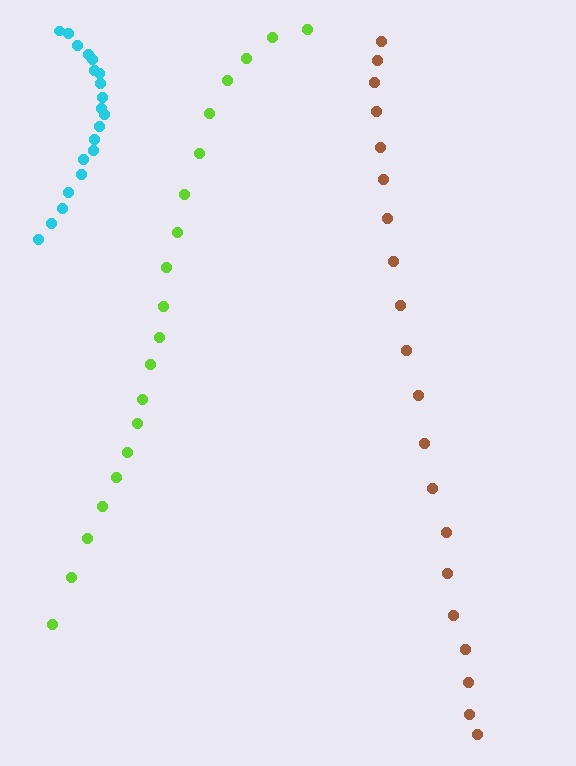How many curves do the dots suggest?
There are 3 distinct paths.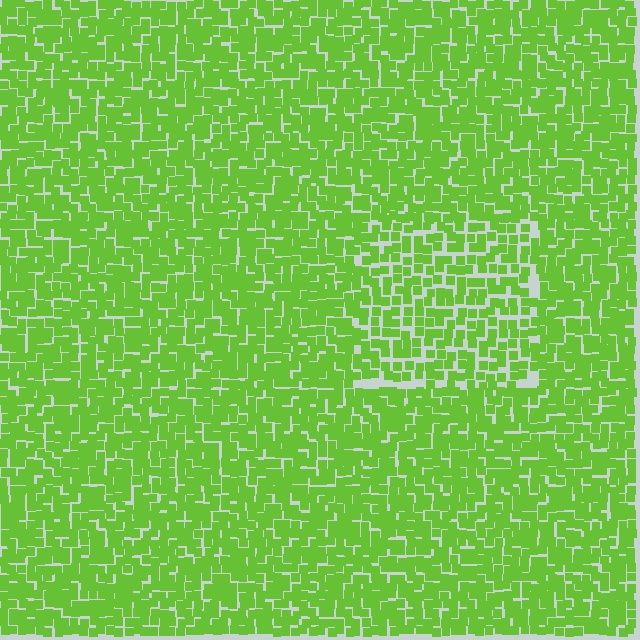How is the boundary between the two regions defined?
The boundary is defined by a change in element density (approximately 1.4x ratio). All elements are the same color, size, and shape.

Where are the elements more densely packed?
The elements are more densely packed outside the rectangle boundary.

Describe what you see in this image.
The image contains small lime elements arranged at two different densities. A rectangle-shaped region is visible where the elements are less densely packed than the surrounding area.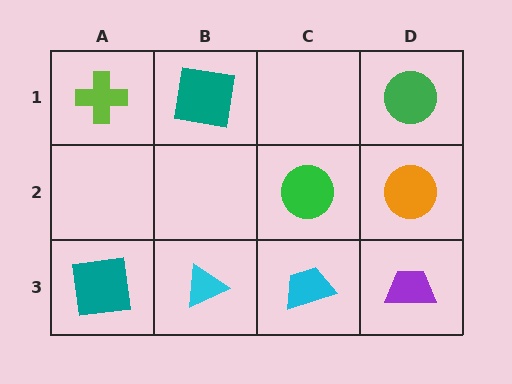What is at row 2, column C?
A green circle.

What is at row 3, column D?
A purple trapezoid.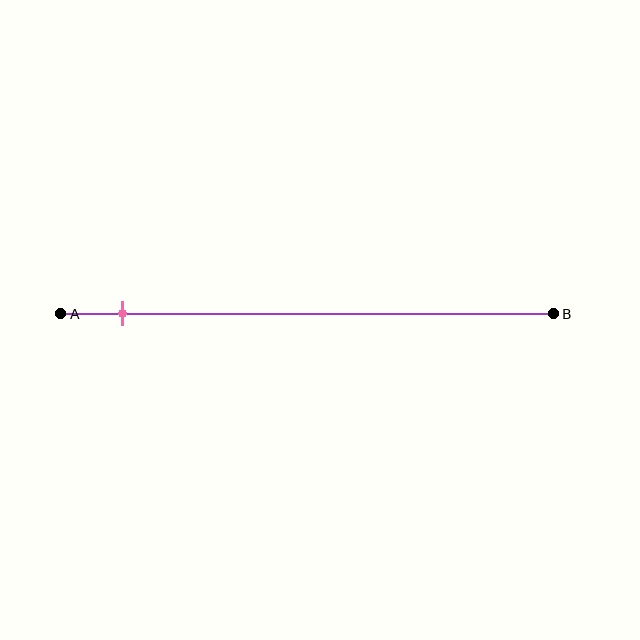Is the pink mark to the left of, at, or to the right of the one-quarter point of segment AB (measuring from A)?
The pink mark is to the left of the one-quarter point of segment AB.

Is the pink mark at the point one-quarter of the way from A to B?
No, the mark is at about 15% from A, not at the 25% one-quarter point.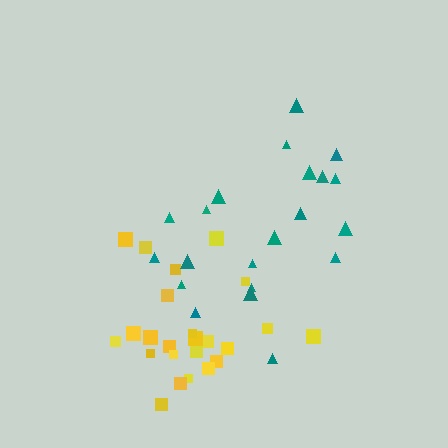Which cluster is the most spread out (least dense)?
Teal.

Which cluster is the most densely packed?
Yellow.